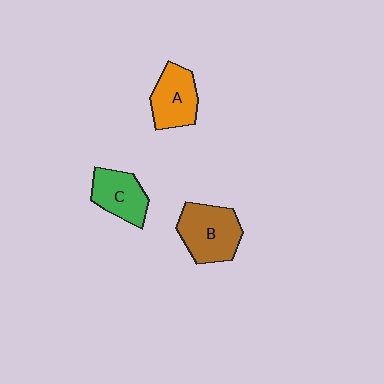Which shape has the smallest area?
Shape C (green).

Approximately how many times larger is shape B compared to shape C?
Approximately 1.3 times.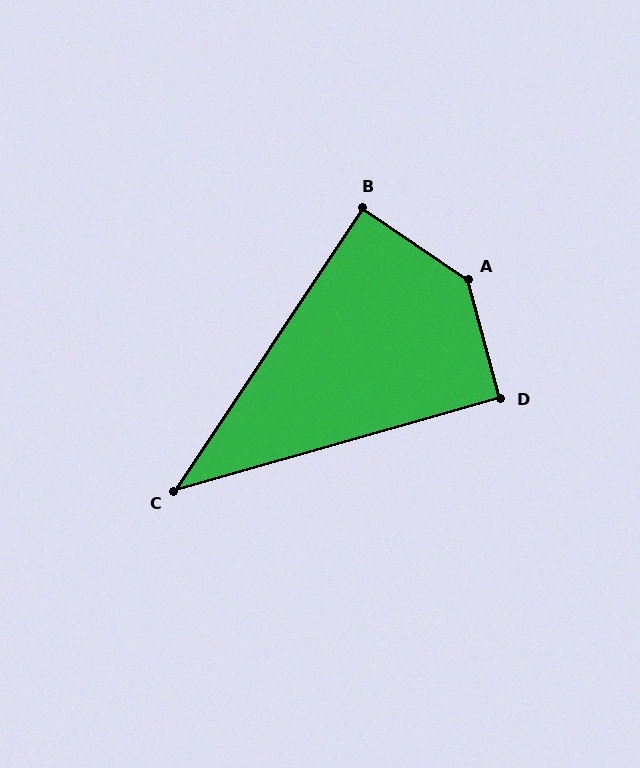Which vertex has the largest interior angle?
A, at approximately 140 degrees.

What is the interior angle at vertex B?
Approximately 89 degrees (approximately right).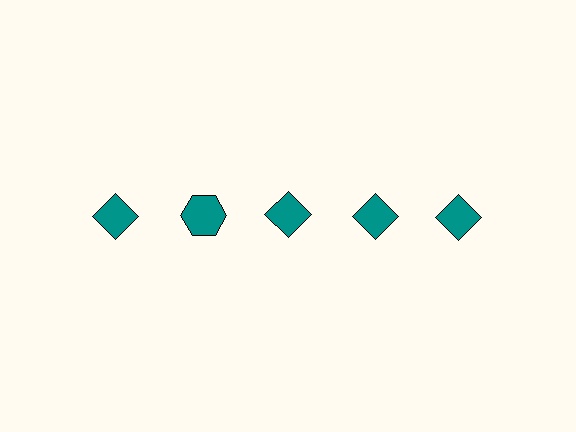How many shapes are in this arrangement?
There are 5 shapes arranged in a grid pattern.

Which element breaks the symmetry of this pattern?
The teal hexagon in the top row, second from left column breaks the symmetry. All other shapes are teal diamonds.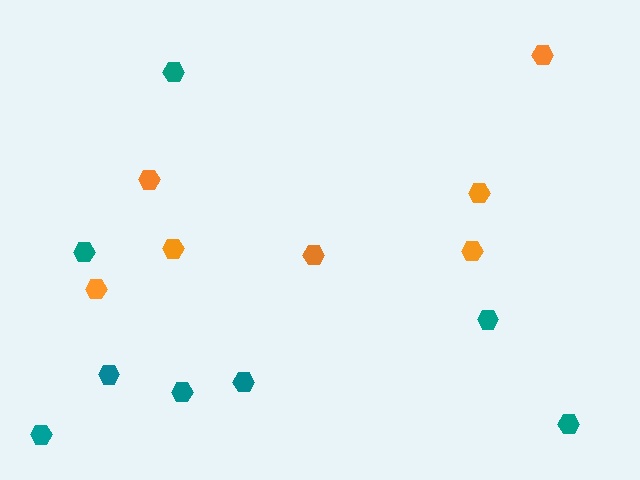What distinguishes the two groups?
There are 2 groups: one group of teal hexagons (8) and one group of orange hexagons (7).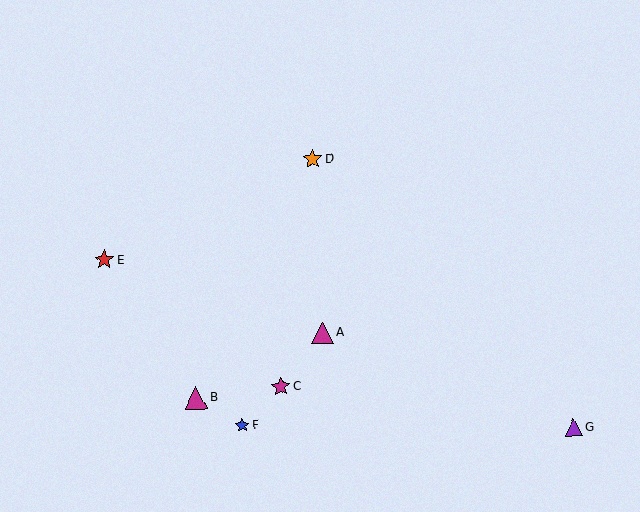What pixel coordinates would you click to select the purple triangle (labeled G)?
Click at (574, 427) to select the purple triangle G.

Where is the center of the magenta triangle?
The center of the magenta triangle is at (196, 398).